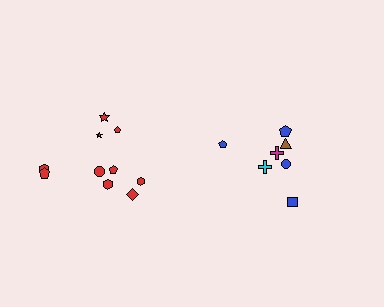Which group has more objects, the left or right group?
The left group.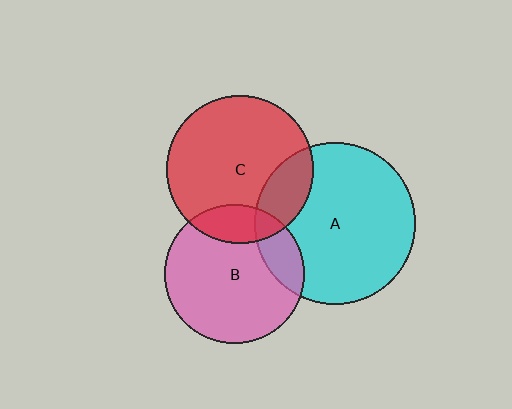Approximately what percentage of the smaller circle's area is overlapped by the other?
Approximately 15%.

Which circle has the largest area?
Circle A (cyan).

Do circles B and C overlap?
Yes.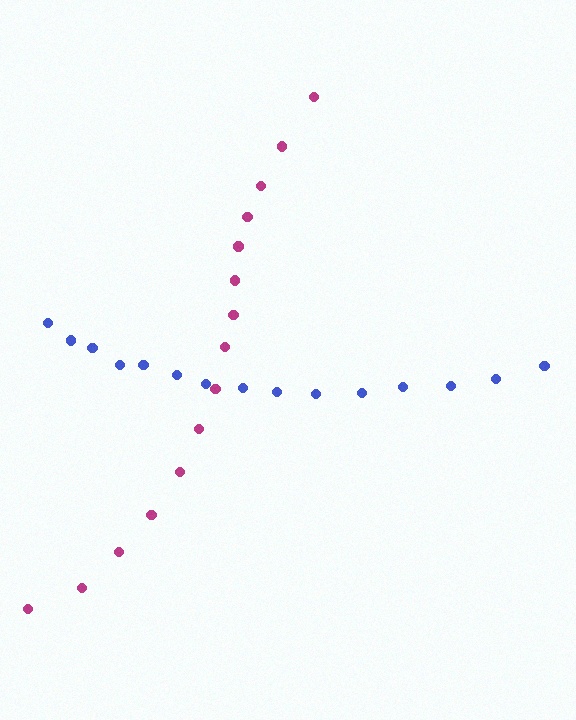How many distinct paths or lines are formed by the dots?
There are 2 distinct paths.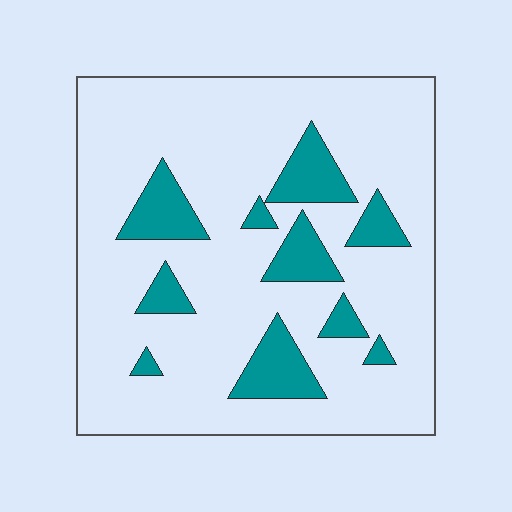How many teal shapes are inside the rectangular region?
10.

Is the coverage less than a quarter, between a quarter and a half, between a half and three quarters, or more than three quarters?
Less than a quarter.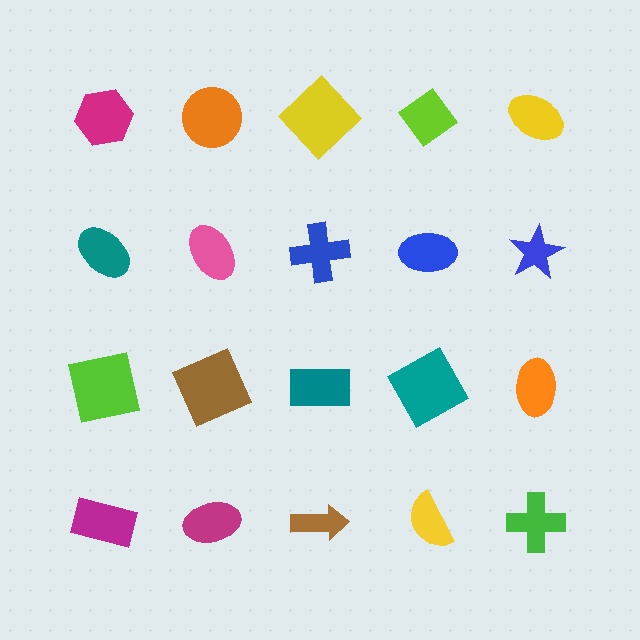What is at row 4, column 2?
A magenta ellipse.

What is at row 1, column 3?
A yellow diamond.